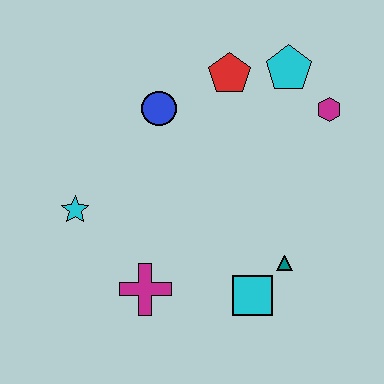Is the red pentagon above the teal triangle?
Yes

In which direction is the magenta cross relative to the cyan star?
The magenta cross is below the cyan star.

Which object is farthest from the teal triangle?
The cyan star is farthest from the teal triangle.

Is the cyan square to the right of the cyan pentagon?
No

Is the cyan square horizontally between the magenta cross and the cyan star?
No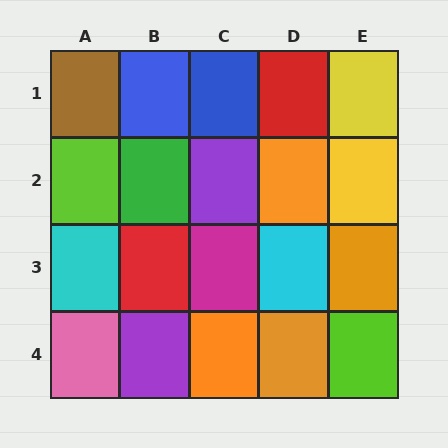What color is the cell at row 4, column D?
Orange.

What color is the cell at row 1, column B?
Blue.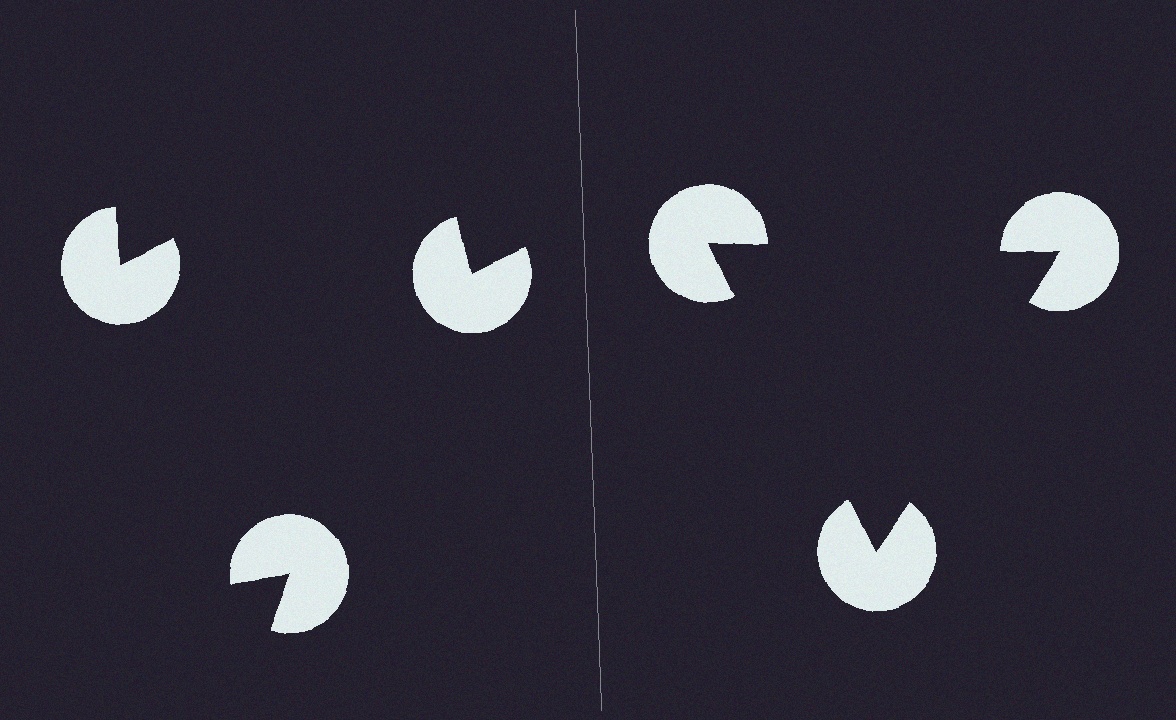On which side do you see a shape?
An illusory triangle appears on the right side. On the left side the wedge cuts are rotated, so no coherent shape forms.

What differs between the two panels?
The pac-man discs are positioned identically on both sides; only the wedge orientations differ. On the right they align to a triangle; on the left they are misaligned.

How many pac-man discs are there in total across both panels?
6 — 3 on each side.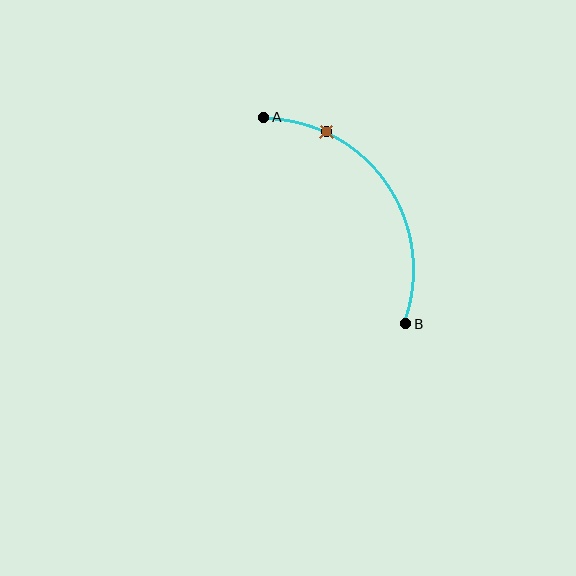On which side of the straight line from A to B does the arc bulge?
The arc bulges above and to the right of the straight line connecting A and B.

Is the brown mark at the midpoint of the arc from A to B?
No. The brown mark lies on the arc but is closer to endpoint A. The arc midpoint would be at the point on the curve equidistant along the arc from both A and B.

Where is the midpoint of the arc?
The arc midpoint is the point on the curve farthest from the straight line joining A and B. It sits above and to the right of that line.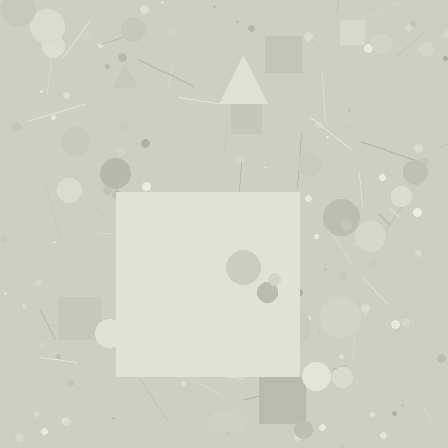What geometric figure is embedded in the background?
A square is embedded in the background.